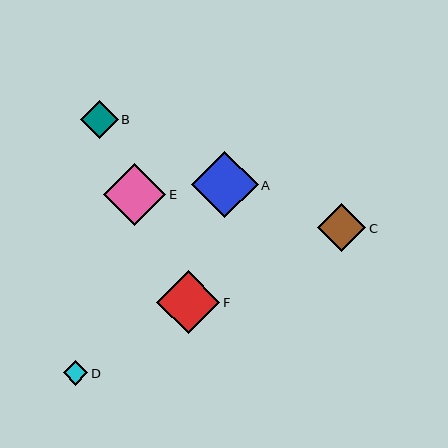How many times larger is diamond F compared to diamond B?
Diamond F is approximately 1.7 times the size of diamond B.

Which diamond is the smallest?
Diamond D is the smallest with a size of approximately 24 pixels.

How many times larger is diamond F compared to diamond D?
Diamond F is approximately 2.6 times the size of diamond D.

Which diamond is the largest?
Diamond A is the largest with a size of approximately 66 pixels.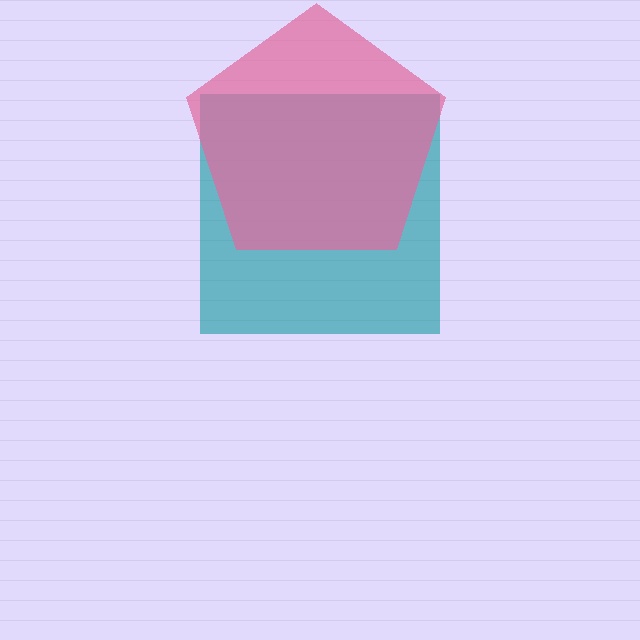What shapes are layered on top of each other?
The layered shapes are: a teal square, a pink pentagon.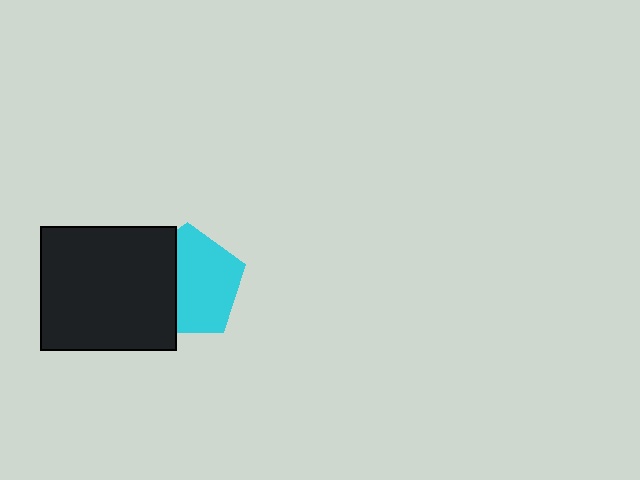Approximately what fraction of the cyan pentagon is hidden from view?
Roughly 38% of the cyan pentagon is hidden behind the black rectangle.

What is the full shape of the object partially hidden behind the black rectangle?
The partially hidden object is a cyan pentagon.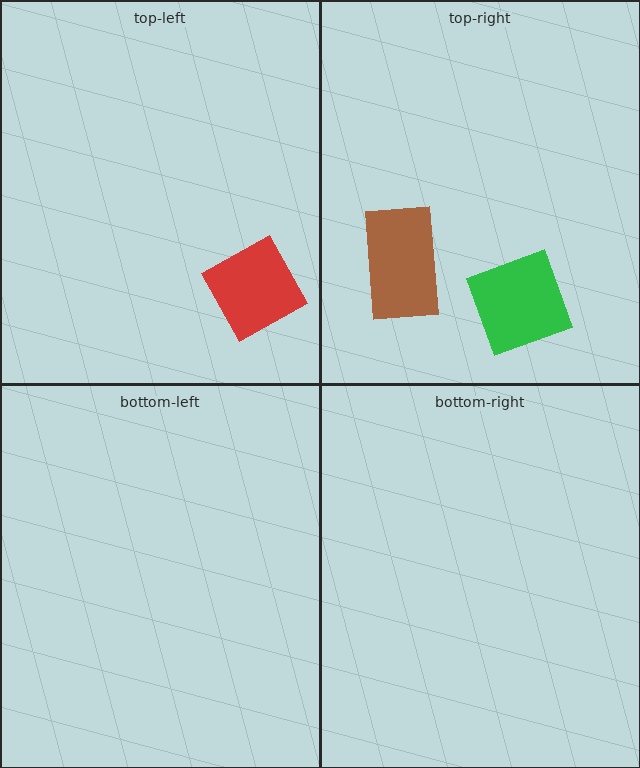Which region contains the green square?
The top-right region.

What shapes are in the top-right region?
The green square, the brown rectangle.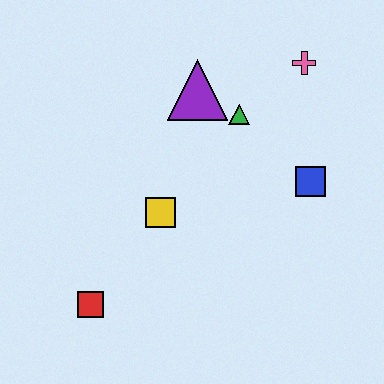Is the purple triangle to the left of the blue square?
Yes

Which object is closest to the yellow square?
The red square is closest to the yellow square.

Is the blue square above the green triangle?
No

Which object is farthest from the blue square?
The red square is farthest from the blue square.